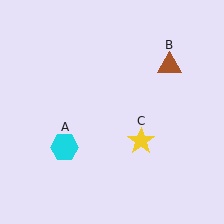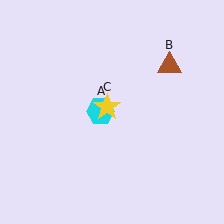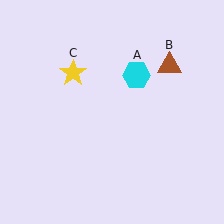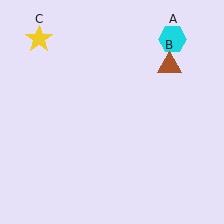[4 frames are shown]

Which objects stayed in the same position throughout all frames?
Brown triangle (object B) remained stationary.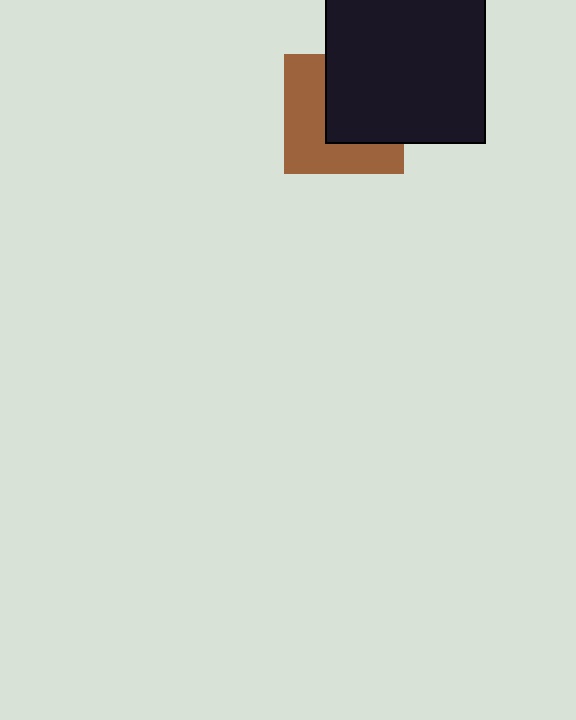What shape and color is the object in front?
The object in front is a black square.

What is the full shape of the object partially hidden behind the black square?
The partially hidden object is a brown square.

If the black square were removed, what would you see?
You would see the complete brown square.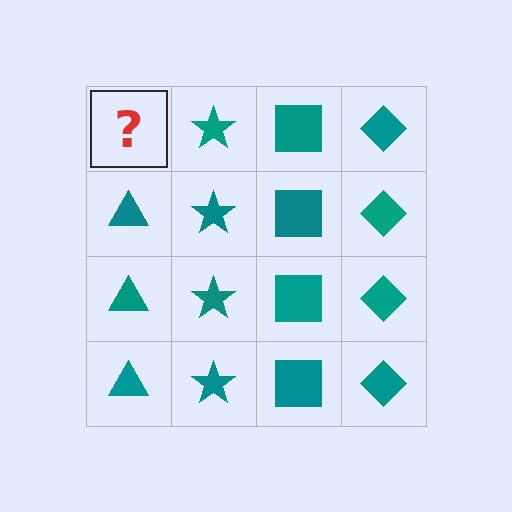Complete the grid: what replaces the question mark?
The question mark should be replaced with a teal triangle.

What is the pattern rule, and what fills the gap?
The rule is that each column has a consistent shape. The gap should be filled with a teal triangle.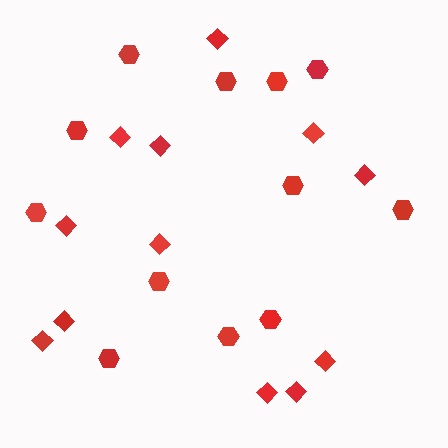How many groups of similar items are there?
There are 2 groups: one group of hexagons (12) and one group of diamonds (12).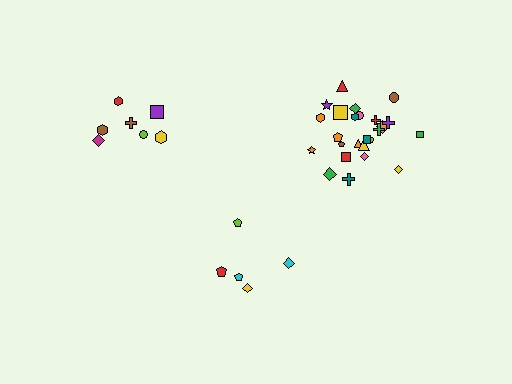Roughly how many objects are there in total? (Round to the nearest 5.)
Roughly 35 objects in total.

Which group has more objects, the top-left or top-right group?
The top-right group.